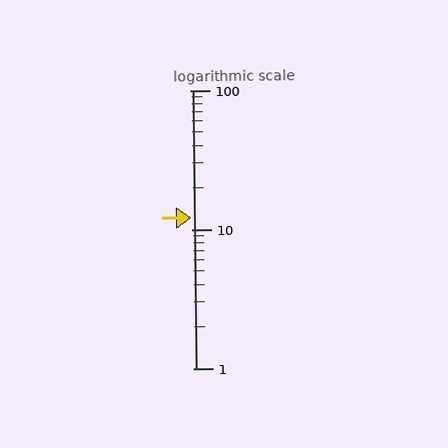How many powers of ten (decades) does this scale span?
The scale spans 2 decades, from 1 to 100.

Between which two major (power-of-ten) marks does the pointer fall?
The pointer is between 10 and 100.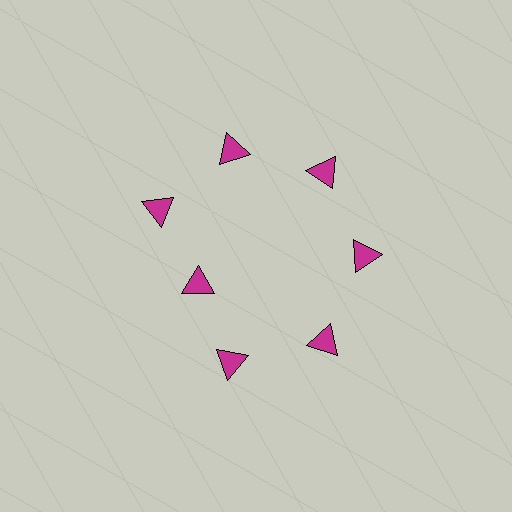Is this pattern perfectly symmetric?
No. The 7 magenta triangles are arranged in a ring, but one element near the 8 o'clock position is pulled inward toward the center, breaking the 7-fold rotational symmetry.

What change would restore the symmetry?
The symmetry would be restored by moving it outward, back onto the ring so that all 7 triangles sit at equal angles and equal distance from the center.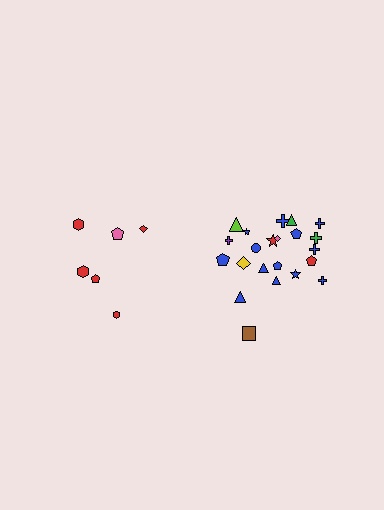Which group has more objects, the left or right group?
The right group.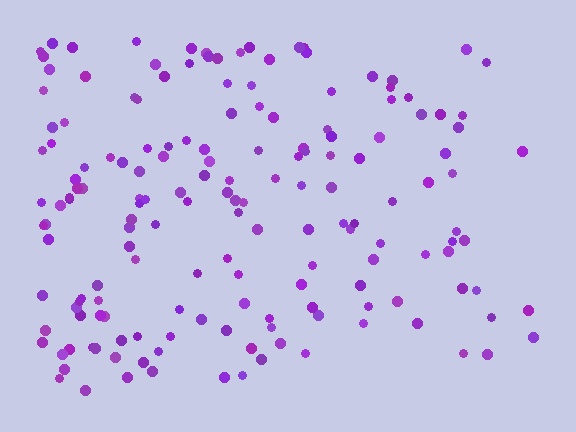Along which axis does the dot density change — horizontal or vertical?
Horizontal.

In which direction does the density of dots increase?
From right to left, with the left side densest.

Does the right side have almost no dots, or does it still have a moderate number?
Still a moderate number, just noticeably fewer than the left.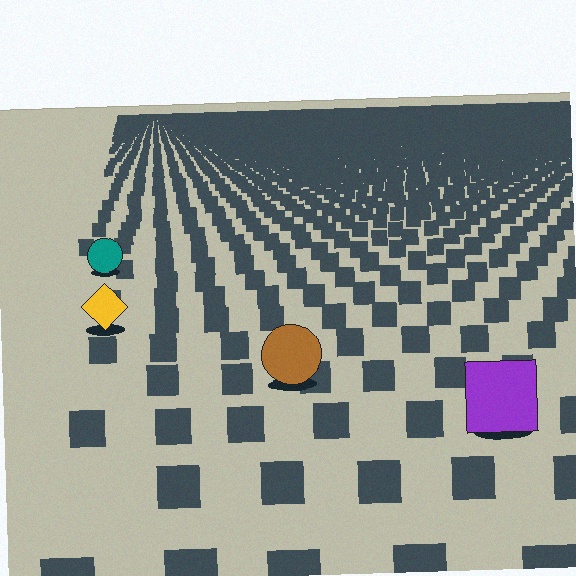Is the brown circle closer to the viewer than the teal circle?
Yes. The brown circle is closer — you can tell from the texture gradient: the ground texture is coarser near it.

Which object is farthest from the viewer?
The teal circle is farthest from the viewer. It appears smaller and the ground texture around it is denser.